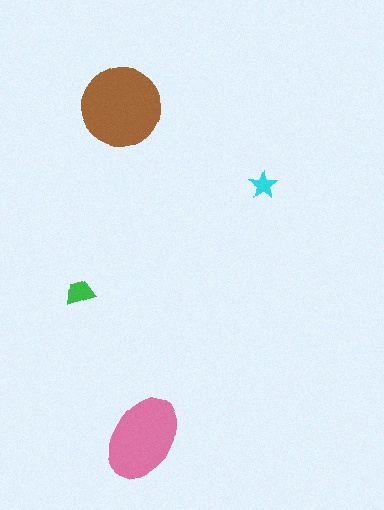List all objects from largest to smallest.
The brown circle, the pink ellipse, the green trapezoid, the cyan star.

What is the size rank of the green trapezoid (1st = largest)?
3rd.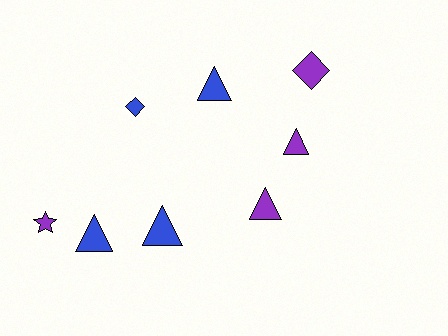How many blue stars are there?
There are no blue stars.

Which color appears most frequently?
Purple, with 4 objects.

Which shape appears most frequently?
Triangle, with 5 objects.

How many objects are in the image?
There are 8 objects.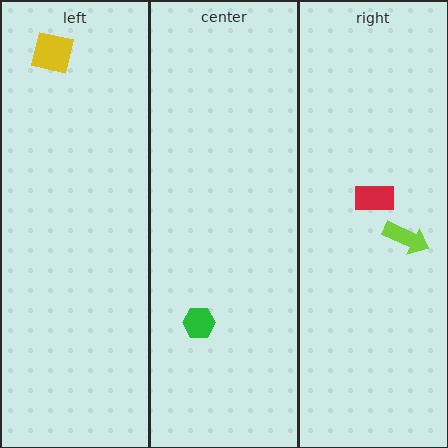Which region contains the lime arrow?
The right region.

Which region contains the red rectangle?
The right region.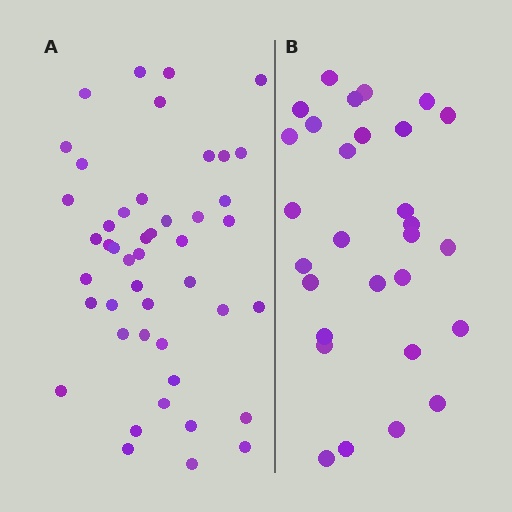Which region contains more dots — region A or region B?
Region A (the left region) has more dots.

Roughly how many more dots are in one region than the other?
Region A has approximately 15 more dots than region B.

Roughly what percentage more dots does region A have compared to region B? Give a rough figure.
About 60% more.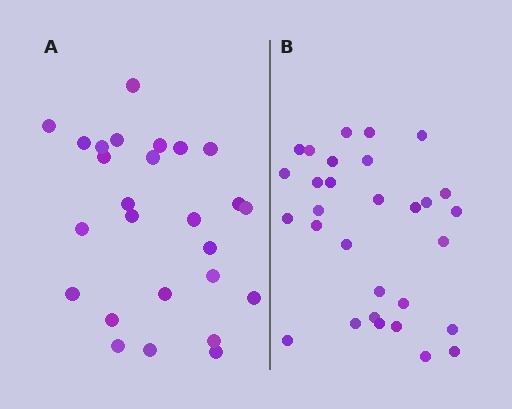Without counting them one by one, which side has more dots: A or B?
Region B (the right region) has more dots.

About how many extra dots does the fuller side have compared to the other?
Region B has about 4 more dots than region A.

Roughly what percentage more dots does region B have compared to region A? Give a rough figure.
About 15% more.